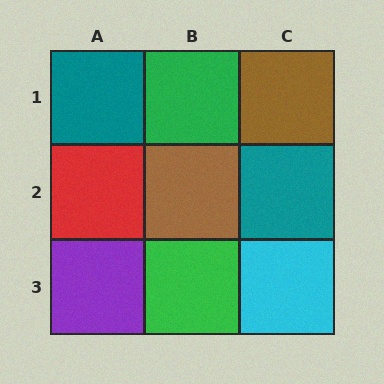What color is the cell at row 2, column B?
Brown.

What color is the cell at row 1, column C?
Brown.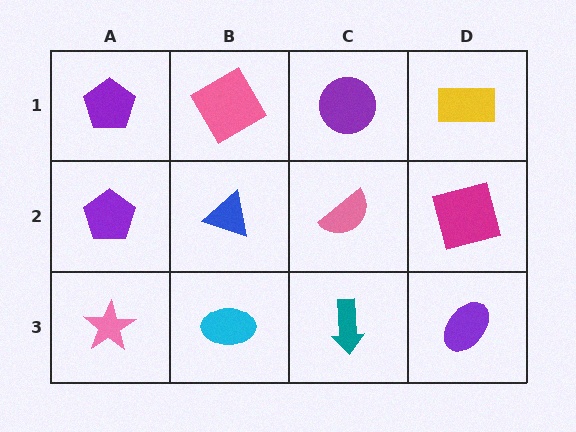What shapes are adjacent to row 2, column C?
A purple circle (row 1, column C), a teal arrow (row 3, column C), a blue triangle (row 2, column B), a magenta square (row 2, column D).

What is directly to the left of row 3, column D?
A teal arrow.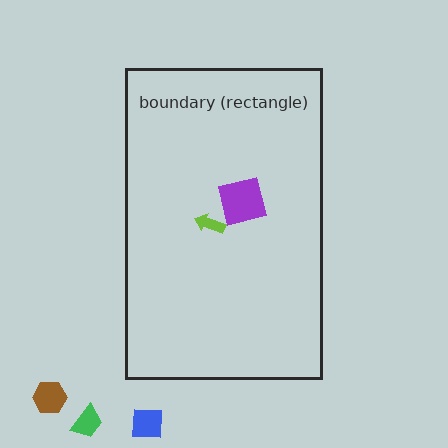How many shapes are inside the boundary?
2 inside, 3 outside.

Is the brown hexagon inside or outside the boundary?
Outside.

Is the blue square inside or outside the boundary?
Outside.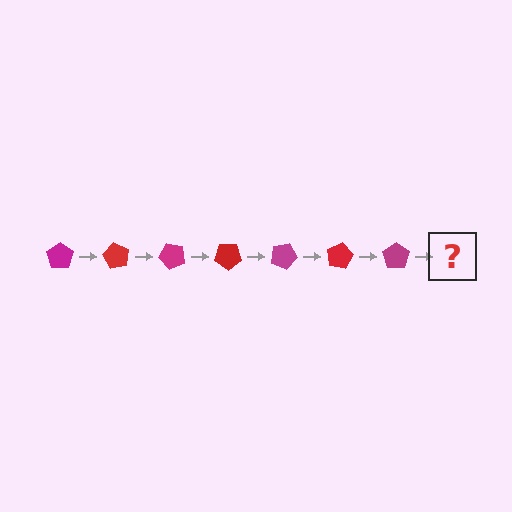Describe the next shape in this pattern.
It should be a red pentagon, rotated 420 degrees from the start.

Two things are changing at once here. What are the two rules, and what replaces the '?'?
The two rules are that it rotates 60 degrees each step and the color cycles through magenta and red. The '?' should be a red pentagon, rotated 420 degrees from the start.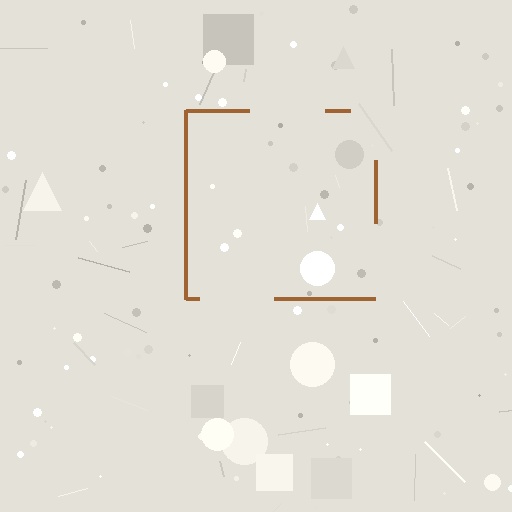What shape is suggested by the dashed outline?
The dashed outline suggests a square.